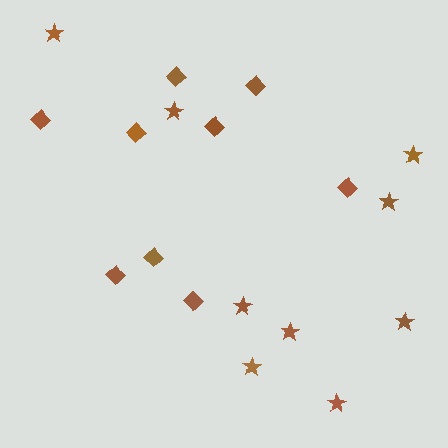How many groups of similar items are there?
There are 2 groups: one group of diamonds (9) and one group of stars (9).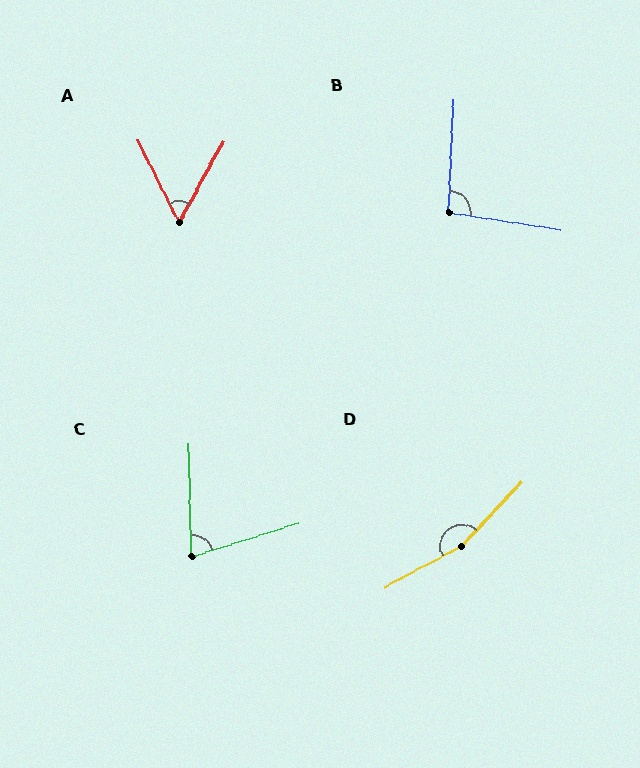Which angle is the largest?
D, at approximately 162 degrees.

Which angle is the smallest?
A, at approximately 55 degrees.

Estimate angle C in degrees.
Approximately 74 degrees.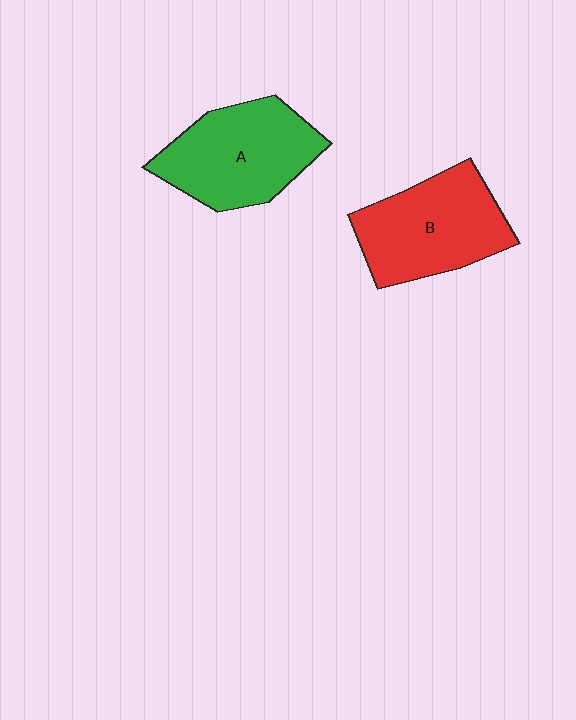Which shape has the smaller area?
Shape B (red).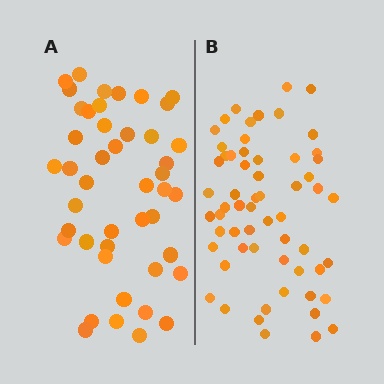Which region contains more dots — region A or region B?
Region B (the right region) has more dots.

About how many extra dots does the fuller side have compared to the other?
Region B has approximately 15 more dots than region A.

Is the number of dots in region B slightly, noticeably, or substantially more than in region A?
Region B has noticeably more, but not dramatically so. The ratio is roughly 1.3 to 1.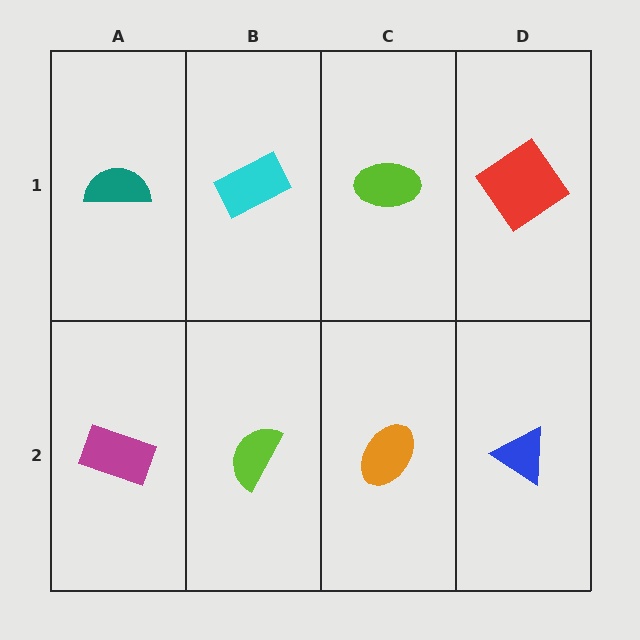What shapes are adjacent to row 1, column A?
A magenta rectangle (row 2, column A), a cyan rectangle (row 1, column B).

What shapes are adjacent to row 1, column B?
A lime semicircle (row 2, column B), a teal semicircle (row 1, column A), a lime ellipse (row 1, column C).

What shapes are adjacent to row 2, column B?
A cyan rectangle (row 1, column B), a magenta rectangle (row 2, column A), an orange ellipse (row 2, column C).